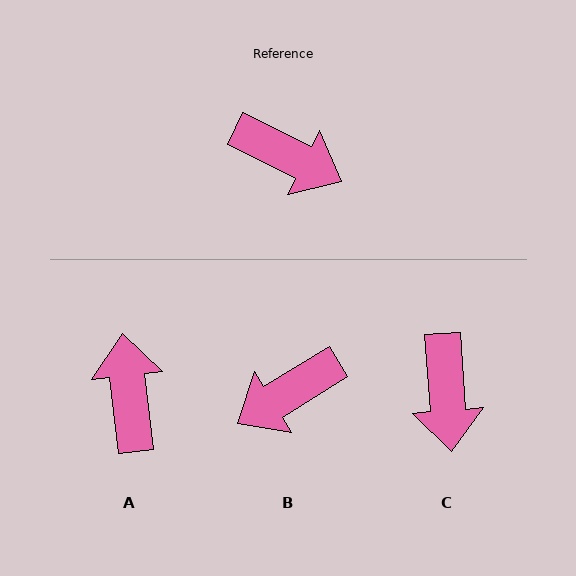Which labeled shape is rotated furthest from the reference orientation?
A, about 123 degrees away.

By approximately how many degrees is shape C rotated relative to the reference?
Approximately 59 degrees clockwise.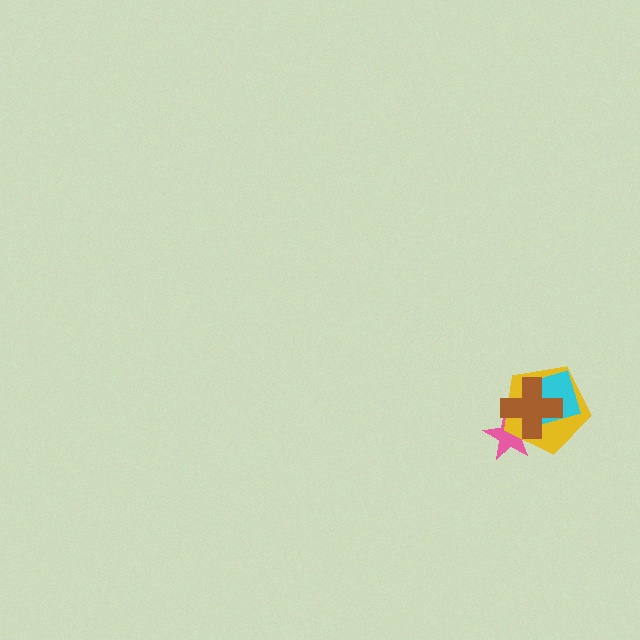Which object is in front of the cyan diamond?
The brown cross is in front of the cyan diamond.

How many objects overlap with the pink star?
2 objects overlap with the pink star.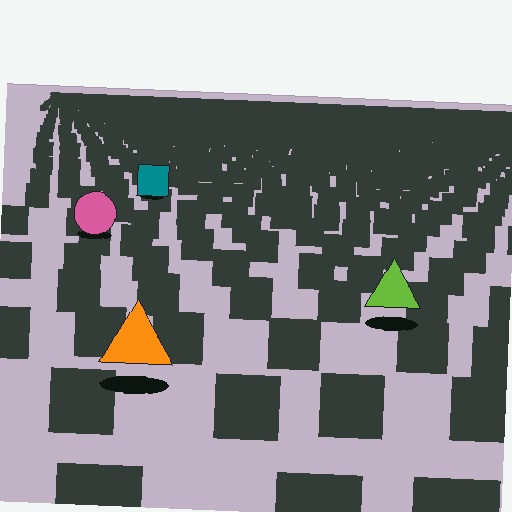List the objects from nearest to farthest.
From nearest to farthest: the orange triangle, the lime triangle, the pink circle, the teal square.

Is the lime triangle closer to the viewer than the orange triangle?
No. The orange triangle is closer — you can tell from the texture gradient: the ground texture is coarser near it.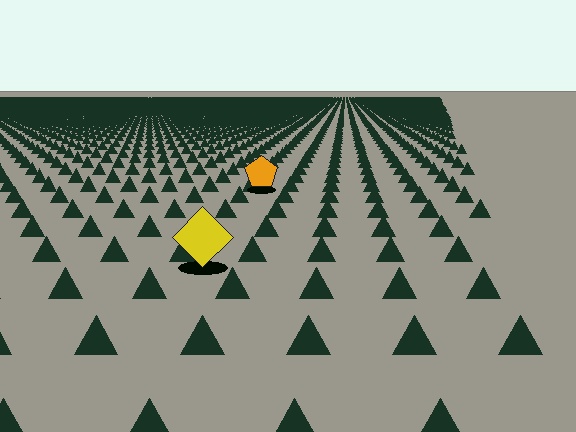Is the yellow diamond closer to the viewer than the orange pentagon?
Yes. The yellow diamond is closer — you can tell from the texture gradient: the ground texture is coarser near it.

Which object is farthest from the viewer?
The orange pentagon is farthest from the viewer. It appears smaller and the ground texture around it is denser.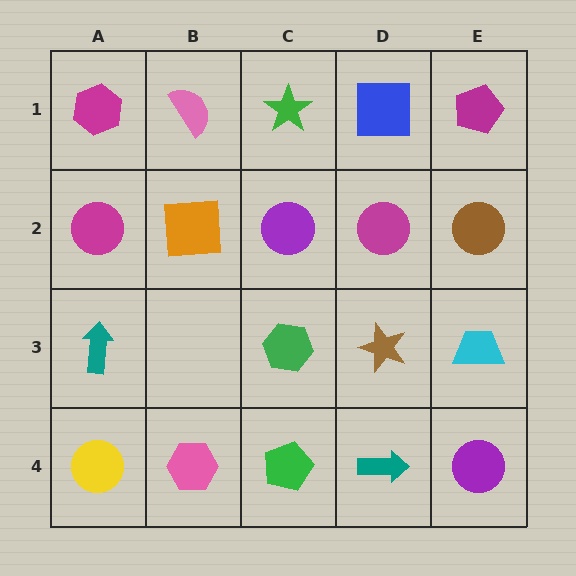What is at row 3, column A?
A teal arrow.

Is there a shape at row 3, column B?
No, that cell is empty.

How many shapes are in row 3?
4 shapes.